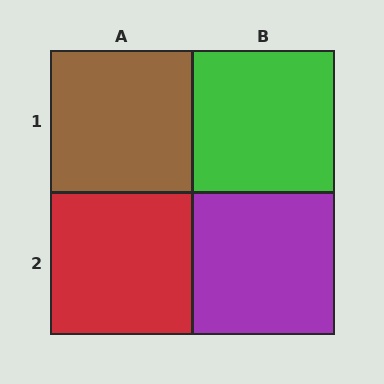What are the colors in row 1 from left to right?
Brown, green.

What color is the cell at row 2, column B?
Purple.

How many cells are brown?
1 cell is brown.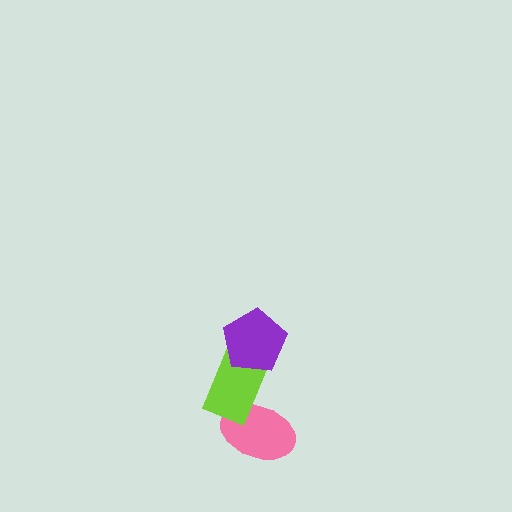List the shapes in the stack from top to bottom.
From top to bottom: the purple pentagon, the lime rectangle, the pink ellipse.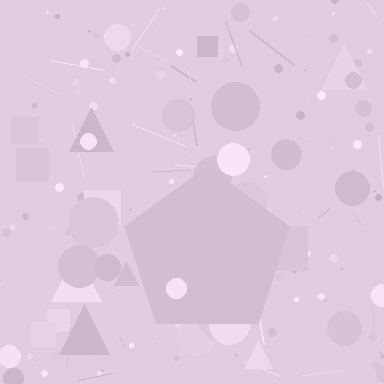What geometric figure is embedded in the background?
A pentagon is embedded in the background.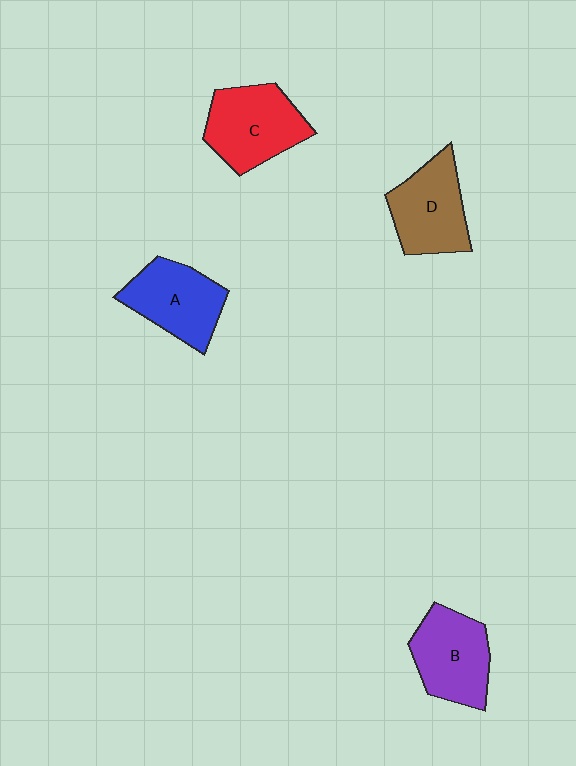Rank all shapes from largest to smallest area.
From largest to smallest: C (red), B (purple), D (brown), A (blue).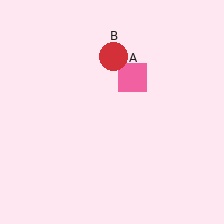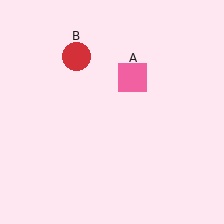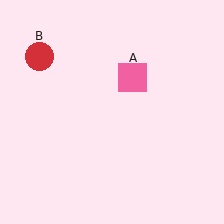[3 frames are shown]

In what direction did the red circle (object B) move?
The red circle (object B) moved left.